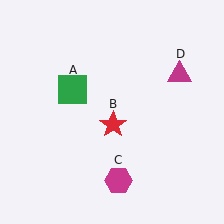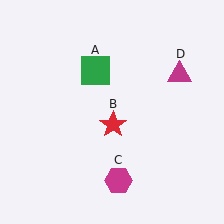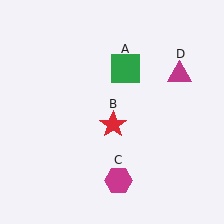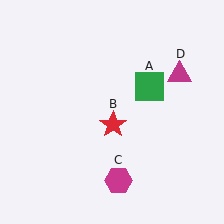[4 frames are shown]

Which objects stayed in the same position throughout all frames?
Red star (object B) and magenta hexagon (object C) and magenta triangle (object D) remained stationary.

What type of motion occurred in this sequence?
The green square (object A) rotated clockwise around the center of the scene.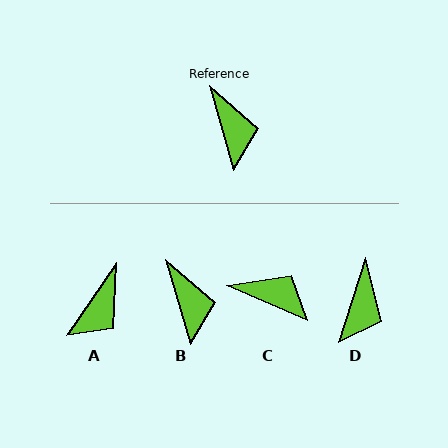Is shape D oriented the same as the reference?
No, it is off by about 34 degrees.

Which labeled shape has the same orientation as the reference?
B.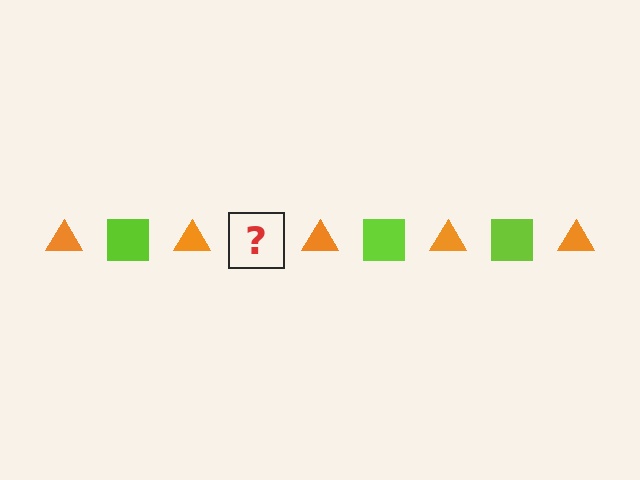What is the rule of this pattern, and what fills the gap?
The rule is that the pattern alternates between orange triangle and lime square. The gap should be filled with a lime square.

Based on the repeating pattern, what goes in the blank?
The blank should be a lime square.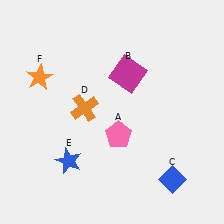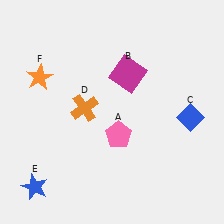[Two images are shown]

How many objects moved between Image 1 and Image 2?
2 objects moved between the two images.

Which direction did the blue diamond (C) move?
The blue diamond (C) moved up.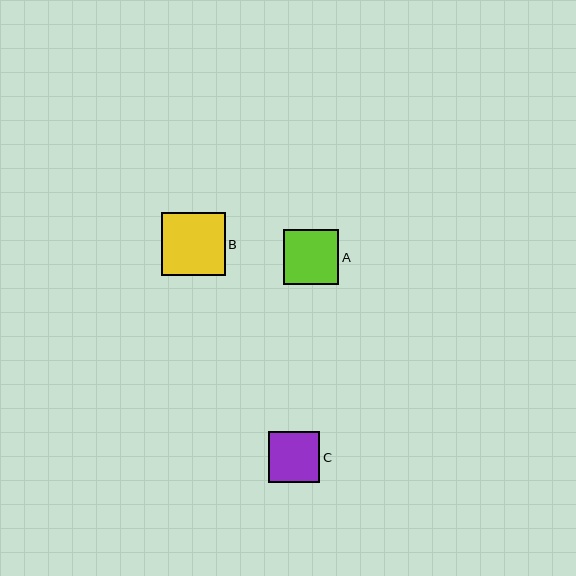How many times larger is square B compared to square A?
Square B is approximately 1.1 times the size of square A.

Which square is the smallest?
Square C is the smallest with a size of approximately 51 pixels.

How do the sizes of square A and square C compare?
Square A and square C are approximately the same size.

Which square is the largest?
Square B is the largest with a size of approximately 63 pixels.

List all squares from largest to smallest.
From largest to smallest: B, A, C.